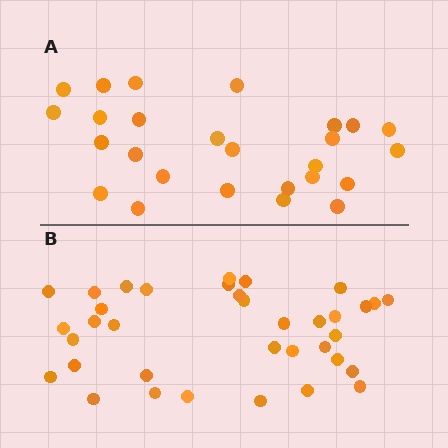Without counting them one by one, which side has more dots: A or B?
Region B (the bottom region) has more dots.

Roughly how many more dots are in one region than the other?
Region B has roughly 10 or so more dots than region A.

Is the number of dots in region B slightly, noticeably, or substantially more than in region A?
Region B has noticeably more, but not dramatically so. The ratio is roughly 1.4 to 1.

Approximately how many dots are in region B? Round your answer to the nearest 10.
About 40 dots. (The exact count is 36, which rounds to 40.)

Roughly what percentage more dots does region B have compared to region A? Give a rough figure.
About 40% more.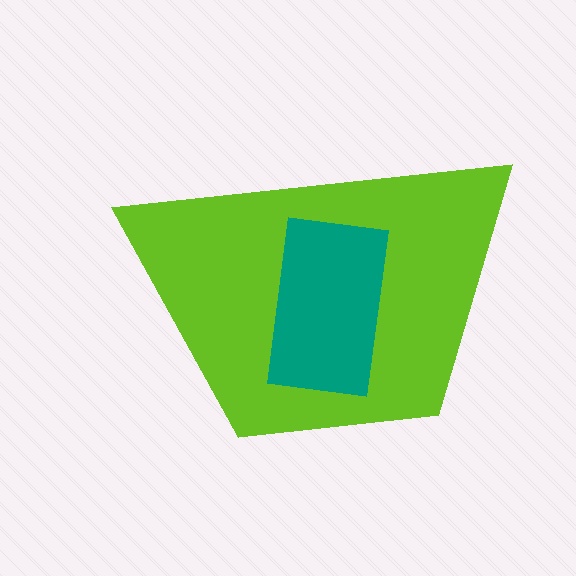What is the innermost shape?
The teal rectangle.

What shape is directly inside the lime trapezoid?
The teal rectangle.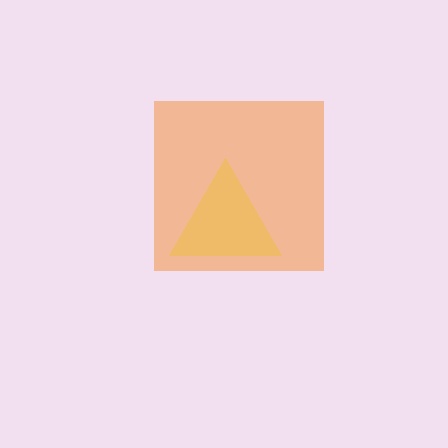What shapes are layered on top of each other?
The layered shapes are: an orange square, a yellow triangle.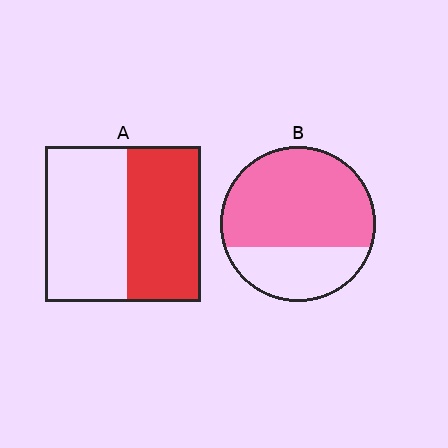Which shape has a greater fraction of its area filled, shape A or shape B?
Shape B.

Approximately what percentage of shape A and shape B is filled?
A is approximately 45% and B is approximately 70%.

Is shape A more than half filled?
Roughly half.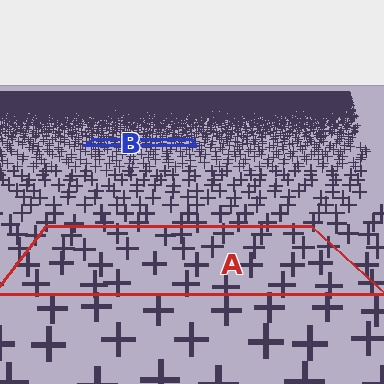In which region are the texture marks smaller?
The texture marks are smaller in region B, because it is farther away.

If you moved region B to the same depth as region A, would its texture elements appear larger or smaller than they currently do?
They would appear larger. At a closer depth, the same texture elements are projected at a bigger on-screen size.